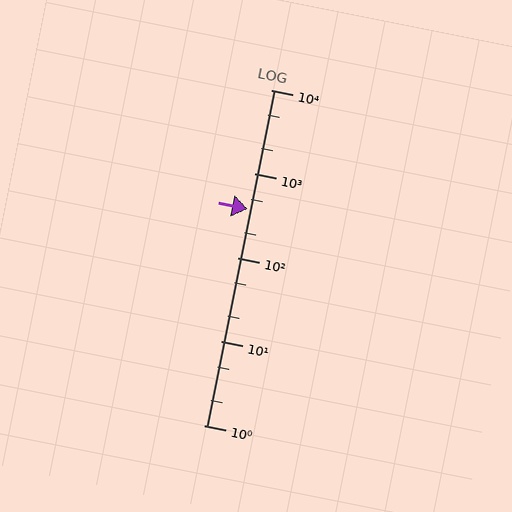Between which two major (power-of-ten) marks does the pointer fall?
The pointer is between 100 and 1000.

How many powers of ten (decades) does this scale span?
The scale spans 4 decades, from 1 to 10000.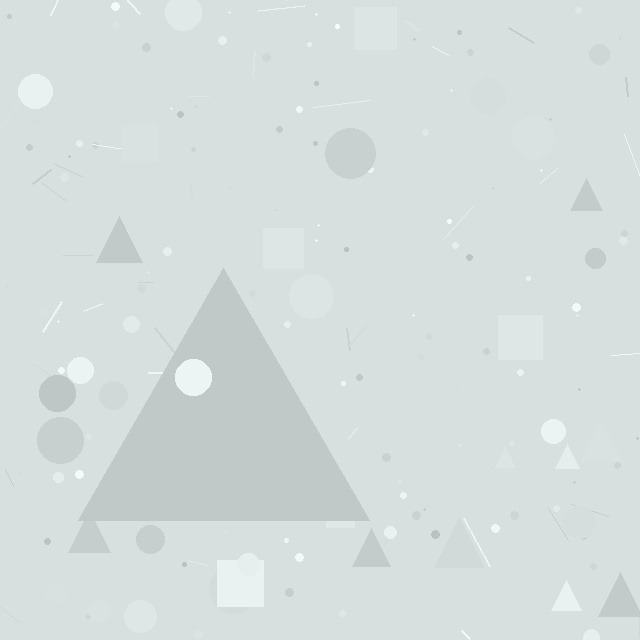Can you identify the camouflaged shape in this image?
The camouflaged shape is a triangle.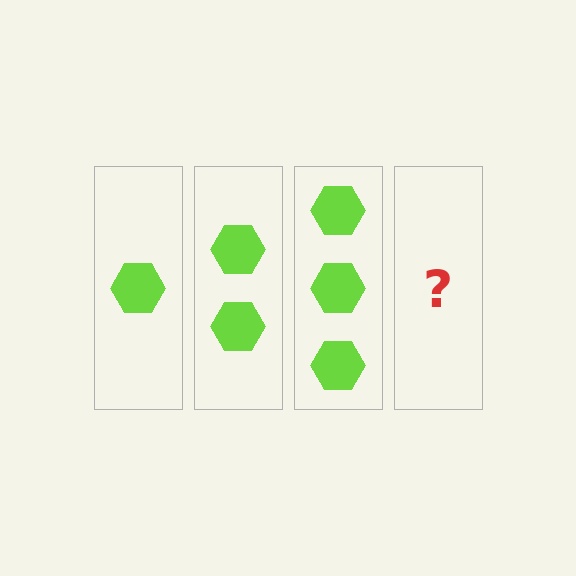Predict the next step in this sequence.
The next step is 4 hexagons.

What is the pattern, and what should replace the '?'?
The pattern is that each step adds one more hexagon. The '?' should be 4 hexagons.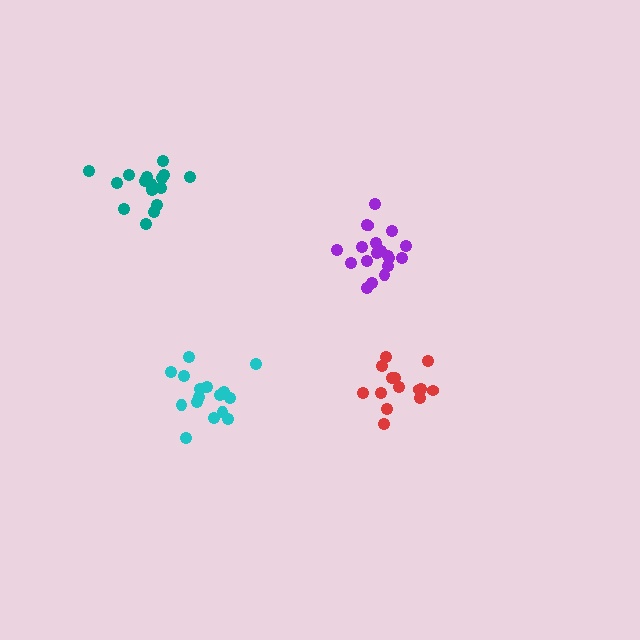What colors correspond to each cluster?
The clusters are colored: teal, purple, red, cyan.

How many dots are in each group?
Group 1: 16 dots, Group 2: 19 dots, Group 3: 14 dots, Group 4: 16 dots (65 total).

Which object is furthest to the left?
The teal cluster is leftmost.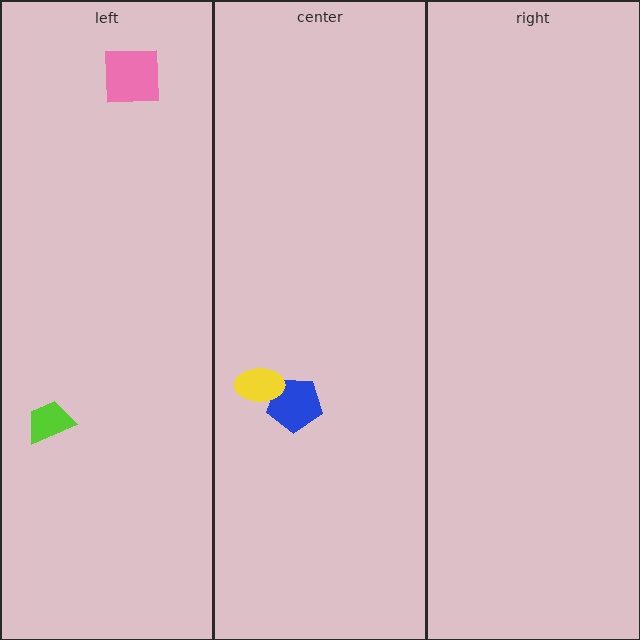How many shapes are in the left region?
2.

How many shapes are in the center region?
2.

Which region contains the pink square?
The left region.